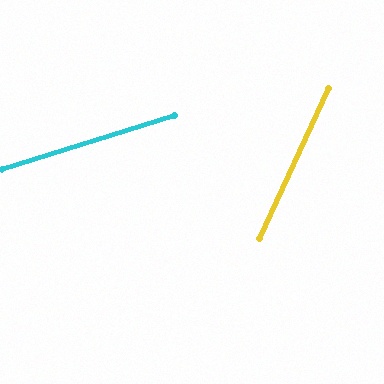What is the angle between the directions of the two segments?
Approximately 48 degrees.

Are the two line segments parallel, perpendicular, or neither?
Neither parallel nor perpendicular — they differ by about 48°.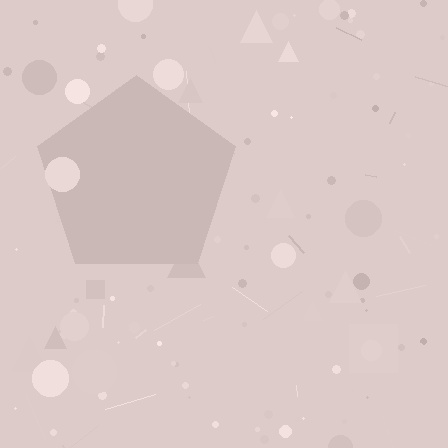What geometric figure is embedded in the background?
A pentagon is embedded in the background.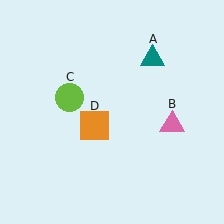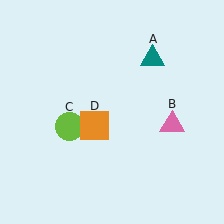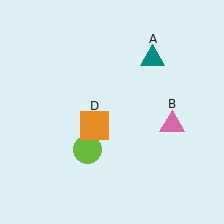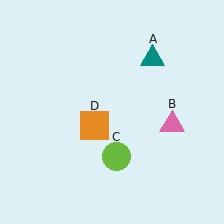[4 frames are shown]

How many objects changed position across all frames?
1 object changed position: lime circle (object C).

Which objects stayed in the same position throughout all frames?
Teal triangle (object A) and pink triangle (object B) and orange square (object D) remained stationary.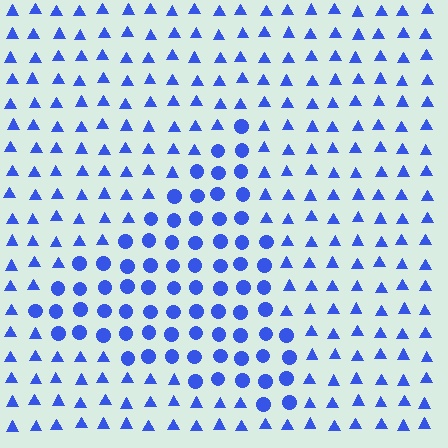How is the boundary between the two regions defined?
The boundary is defined by a change in element shape: circles inside vs. triangles outside. All elements share the same color and spacing.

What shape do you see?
I see a triangle.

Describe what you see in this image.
The image is filled with small blue elements arranged in a uniform grid. A triangle-shaped region contains circles, while the surrounding area contains triangles. The boundary is defined purely by the change in element shape.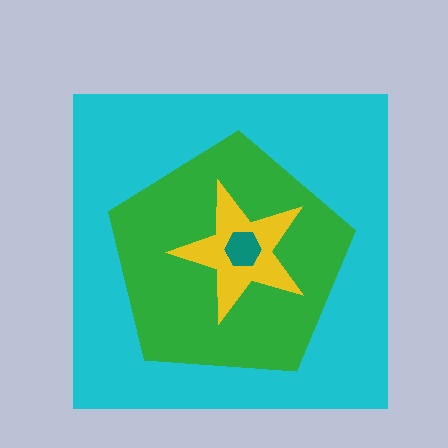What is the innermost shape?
The teal hexagon.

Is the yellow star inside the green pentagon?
Yes.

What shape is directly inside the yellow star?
The teal hexagon.